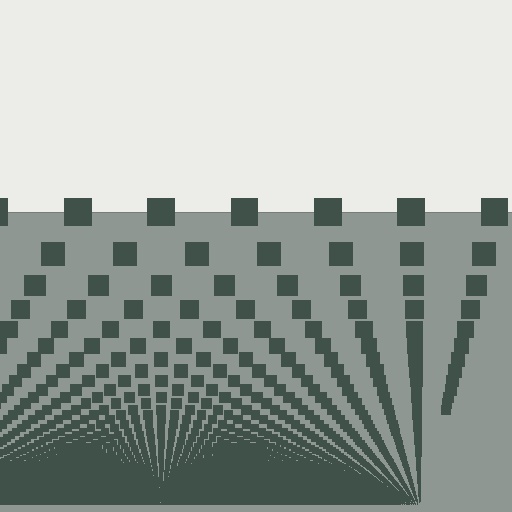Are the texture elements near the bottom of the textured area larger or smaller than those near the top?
Smaller. The gradient is inverted — elements near the bottom are smaller and denser.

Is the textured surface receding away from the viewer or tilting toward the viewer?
The surface appears to tilt toward the viewer. Texture elements get larger and sparser toward the top.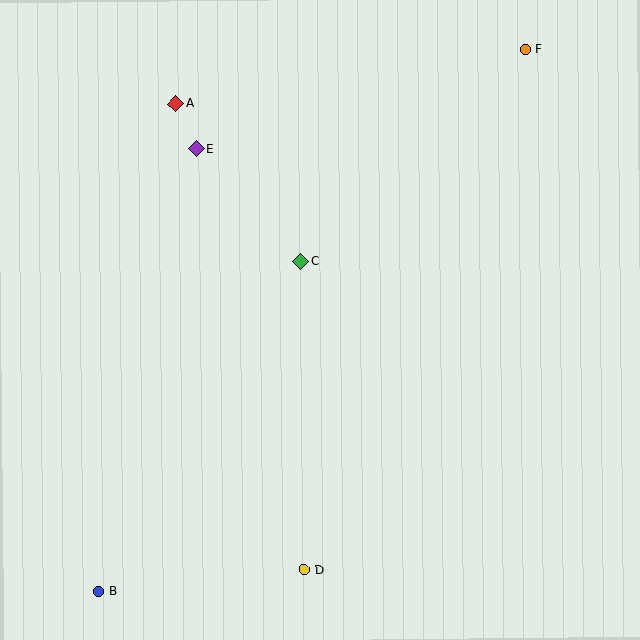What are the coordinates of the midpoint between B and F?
The midpoint between B and F is at (312, 320).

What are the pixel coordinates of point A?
Point A is at (176, 104).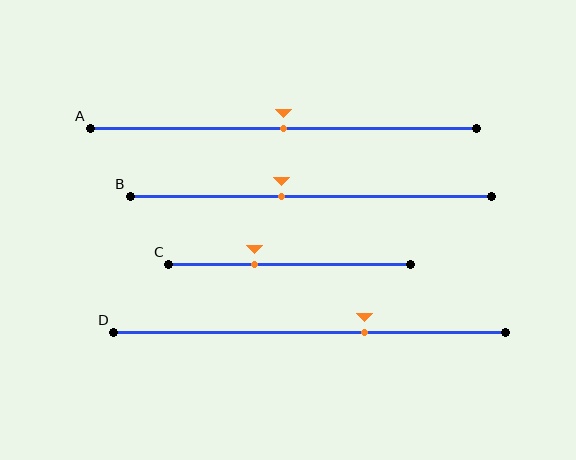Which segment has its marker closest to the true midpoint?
Segment A has its marker closest to the true midpoint.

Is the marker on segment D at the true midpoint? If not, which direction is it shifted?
No, the marker on segment D is shifted to the right by about 14% of the segment length.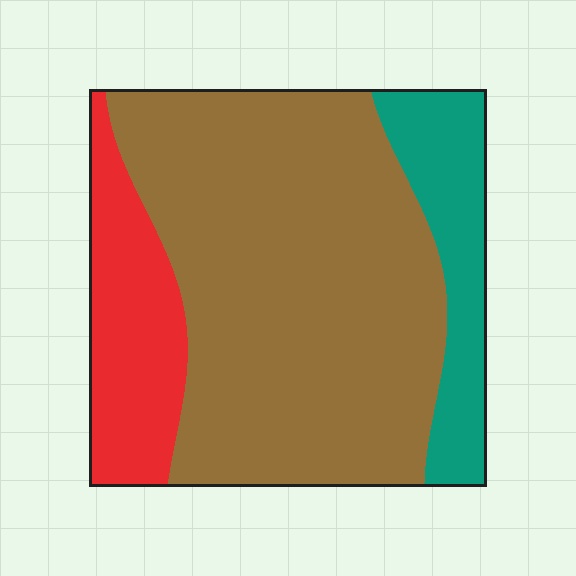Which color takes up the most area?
Brown, at roughly 65%.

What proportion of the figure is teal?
Teal takes up less than a sixth of the figure.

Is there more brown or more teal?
Brown.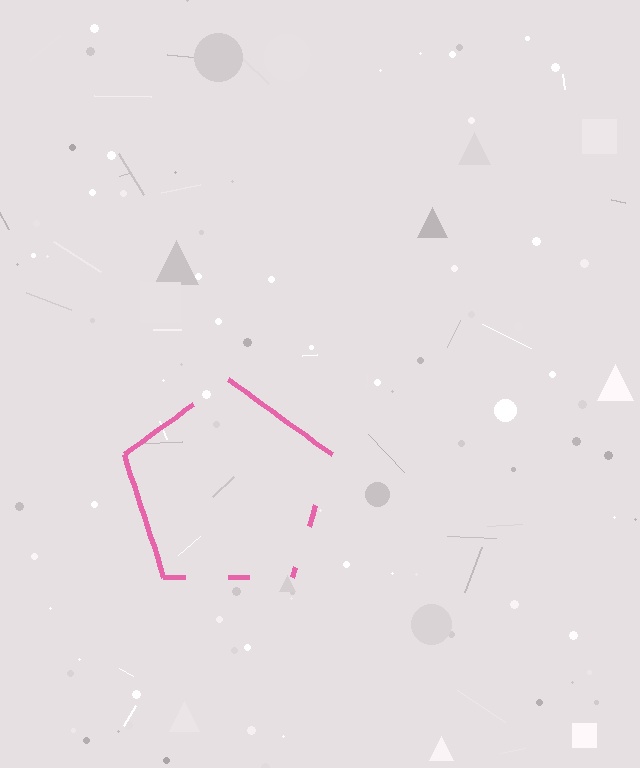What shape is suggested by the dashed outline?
The dashed outline suggests a pentagon.